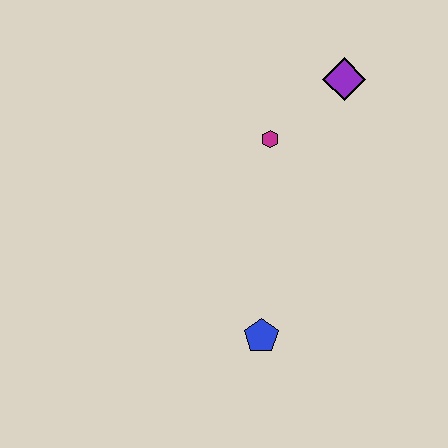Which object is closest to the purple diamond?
The magenta hexagon is closest to the purple diamond.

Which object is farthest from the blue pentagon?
The purple diamond is farthest from the blue pentagon.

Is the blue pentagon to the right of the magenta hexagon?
No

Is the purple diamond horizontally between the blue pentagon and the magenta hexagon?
No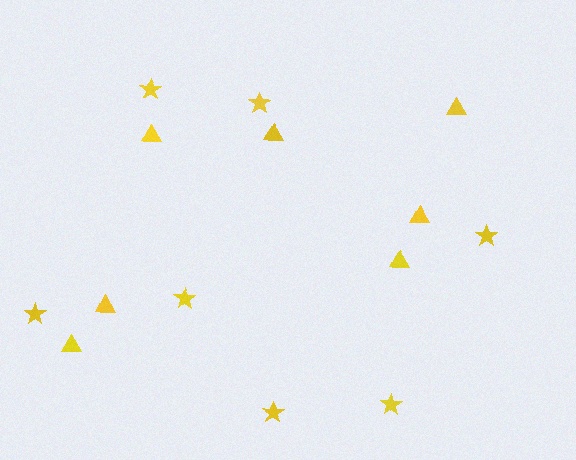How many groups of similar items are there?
There are 2 groups: one group of triangles (7) and one group of stars (7).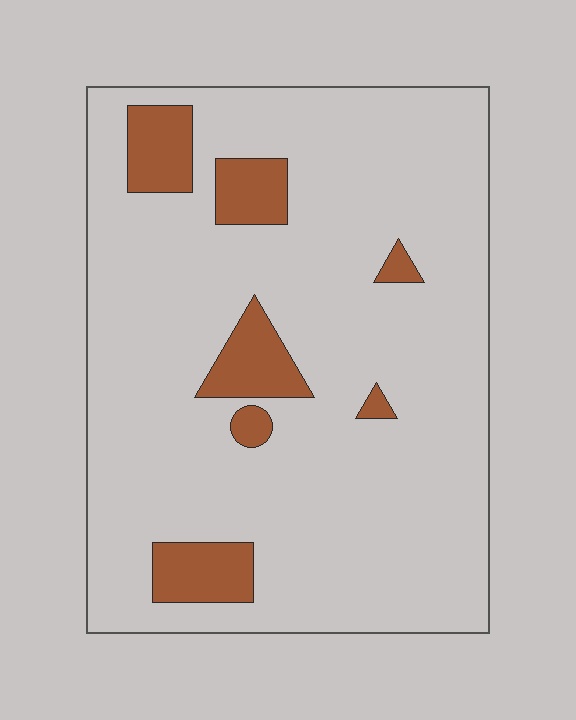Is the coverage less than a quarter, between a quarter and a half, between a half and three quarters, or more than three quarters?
Less than a quarter.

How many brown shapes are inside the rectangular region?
7.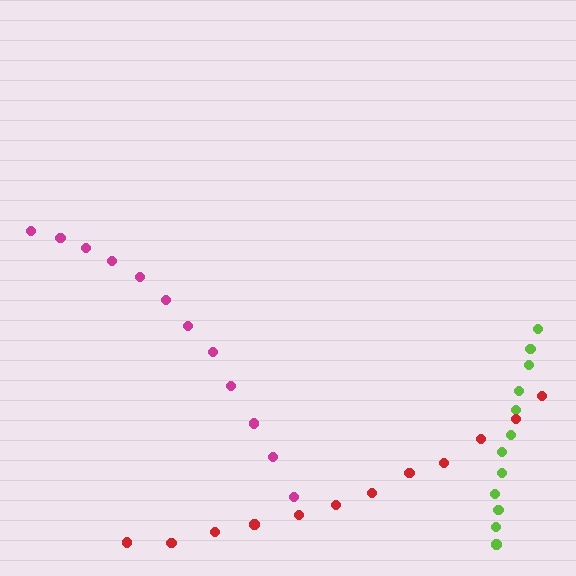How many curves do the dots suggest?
There are 3 distinct paths.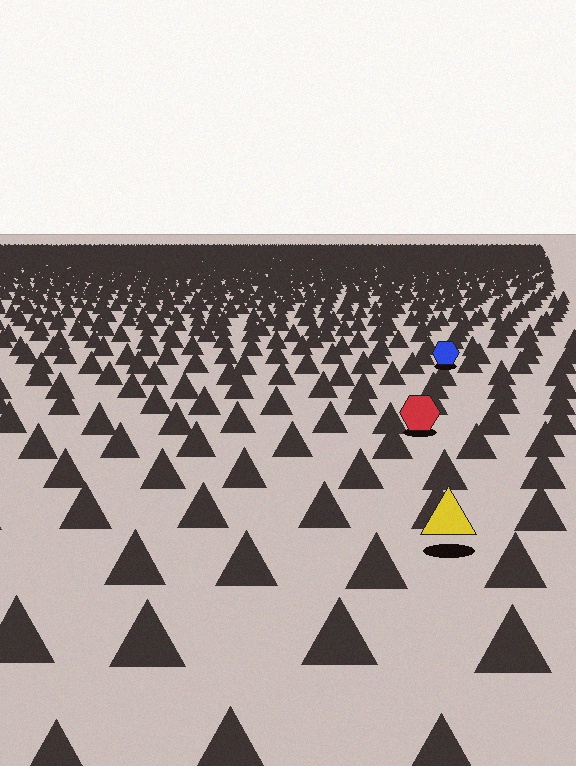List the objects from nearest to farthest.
From nearest to farthest: the yellow triangle, the red hexagon, the blue hexagon.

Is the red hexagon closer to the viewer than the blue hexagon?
Yes. The red hexagon is closer — you can tell from the texture gradient: the ground texture is coarser near it.